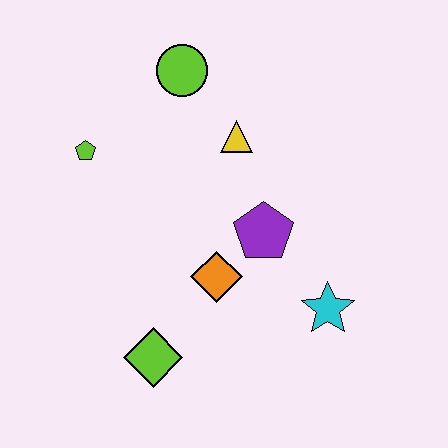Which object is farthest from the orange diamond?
The lime circle is farthest from the orange diamond.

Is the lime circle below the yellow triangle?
No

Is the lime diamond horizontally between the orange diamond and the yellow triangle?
No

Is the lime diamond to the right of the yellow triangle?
No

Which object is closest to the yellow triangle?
The lime circle is closest to the yellow triangle.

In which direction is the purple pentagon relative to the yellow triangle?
The purple pentagon is below the yellow triangle.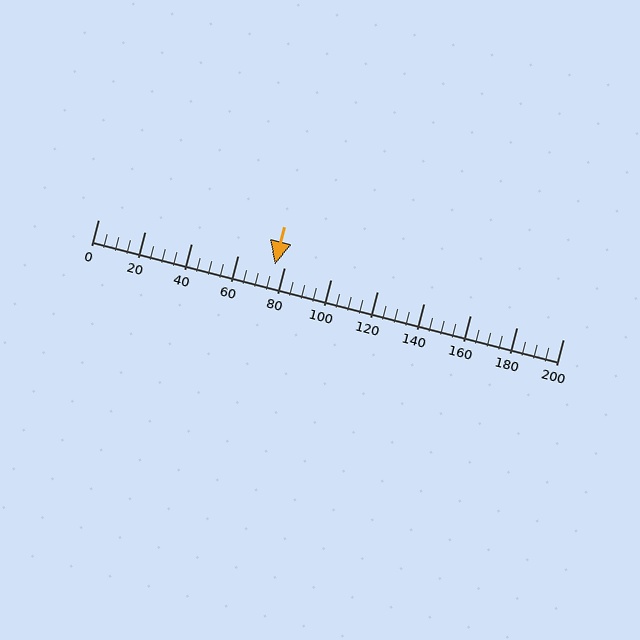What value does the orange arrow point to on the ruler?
The orange arrow points to approximately 76.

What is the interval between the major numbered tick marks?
The major tick marks are spaced 20 units apart.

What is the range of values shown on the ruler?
The ruler shows values from 0 to 200.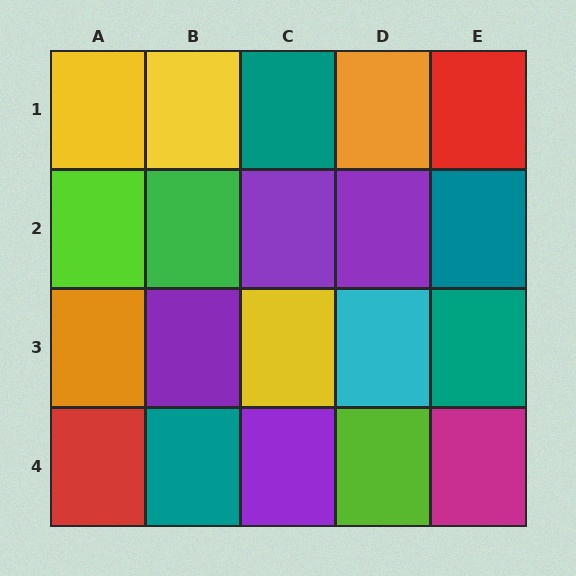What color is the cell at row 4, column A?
Red.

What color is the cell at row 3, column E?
Teal.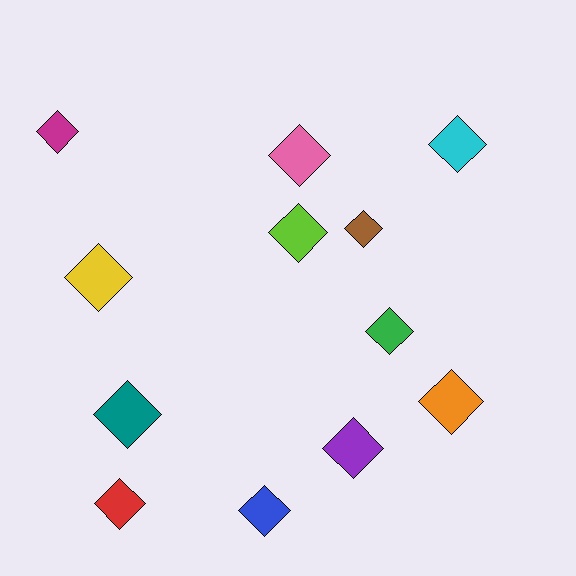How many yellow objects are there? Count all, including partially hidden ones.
There is 1 yellow object.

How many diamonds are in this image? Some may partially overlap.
There are 12 diamonds.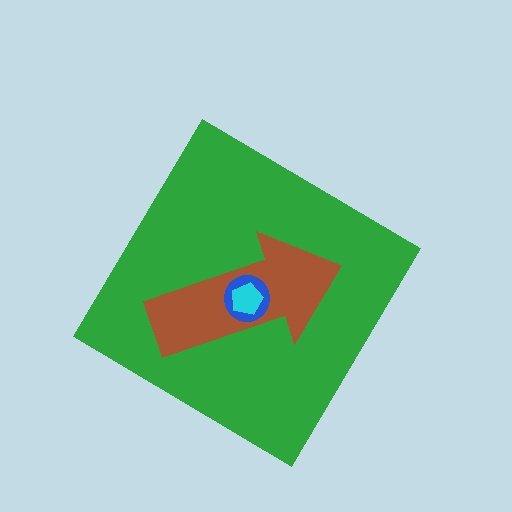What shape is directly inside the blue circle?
The cyan pentagon.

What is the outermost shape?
The green diamond.